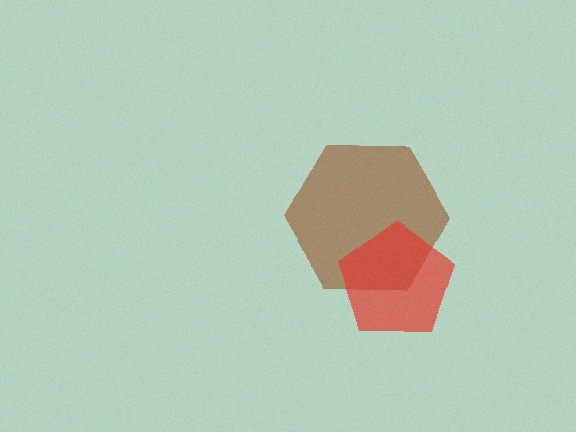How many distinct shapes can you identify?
There are 2 distinct shapes: a brown hexagon, a red pentagon.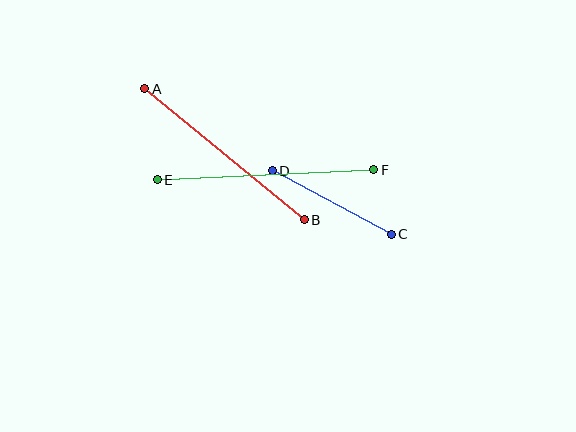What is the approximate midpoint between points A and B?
The midpoint is at approximately (225, 154) pixels.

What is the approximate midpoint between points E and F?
The midpoint is at approximately (266, 175) pixels.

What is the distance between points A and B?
The distance is approximately 206 pixels.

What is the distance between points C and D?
The distance is approximately 135 pixels.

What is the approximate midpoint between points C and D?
The midpoint is at approximately (332, 202) pixels.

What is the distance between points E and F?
The distance is approximately 217 pixels.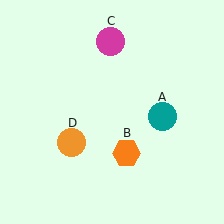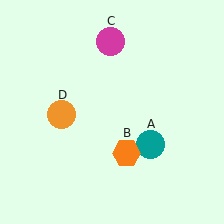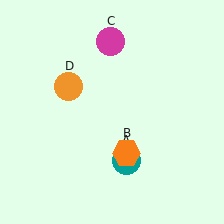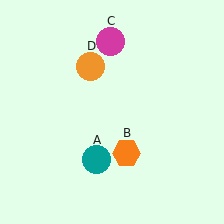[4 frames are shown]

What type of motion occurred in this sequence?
The teal circle (object A), orange circle (object D) rotated clockwise around the center of the scene.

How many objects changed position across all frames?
2 objects changed position: teal circle (object A), orange circle (object D).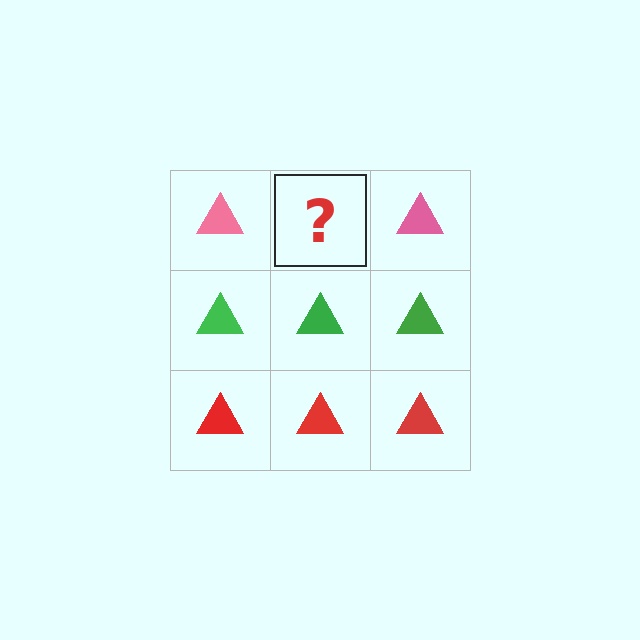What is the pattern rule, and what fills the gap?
The rule is that each row has a consistent color. The gap should be filled with a pink triangle.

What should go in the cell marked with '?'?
The missing cell should contain a pink triangle.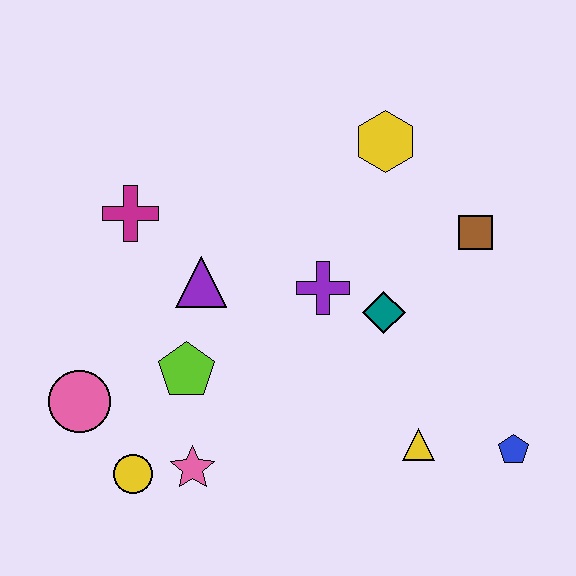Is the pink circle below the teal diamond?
Yes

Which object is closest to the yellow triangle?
The blue pentagon is closest to the yellow triangle.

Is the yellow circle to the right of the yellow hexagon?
No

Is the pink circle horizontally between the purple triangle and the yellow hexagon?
No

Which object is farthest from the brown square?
The pink circle is farthest from the brown square.